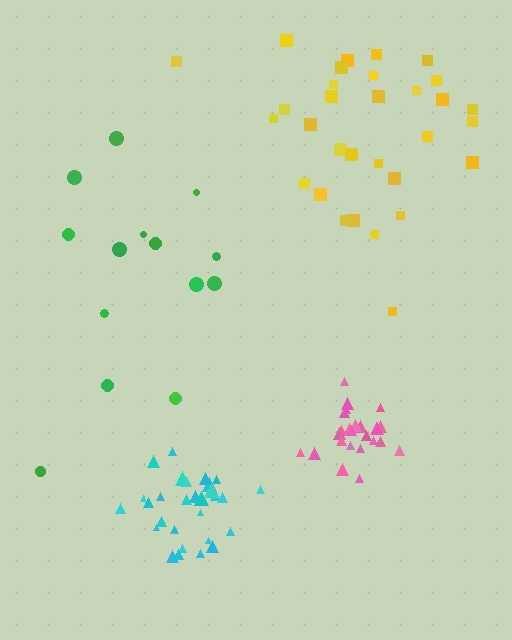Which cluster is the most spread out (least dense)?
Green.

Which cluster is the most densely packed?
Pink.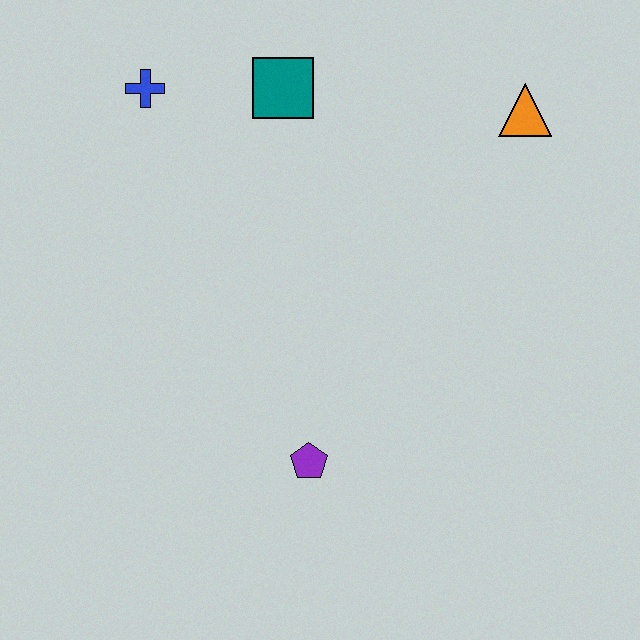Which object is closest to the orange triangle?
The teal square is closest to the orange triangle.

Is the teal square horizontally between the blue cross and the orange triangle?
Yes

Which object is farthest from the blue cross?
The purple pentagon is farthest from the blue cross.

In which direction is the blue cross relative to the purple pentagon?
The blue cross is above the purple pentagon.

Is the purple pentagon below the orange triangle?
Yes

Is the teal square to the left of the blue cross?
No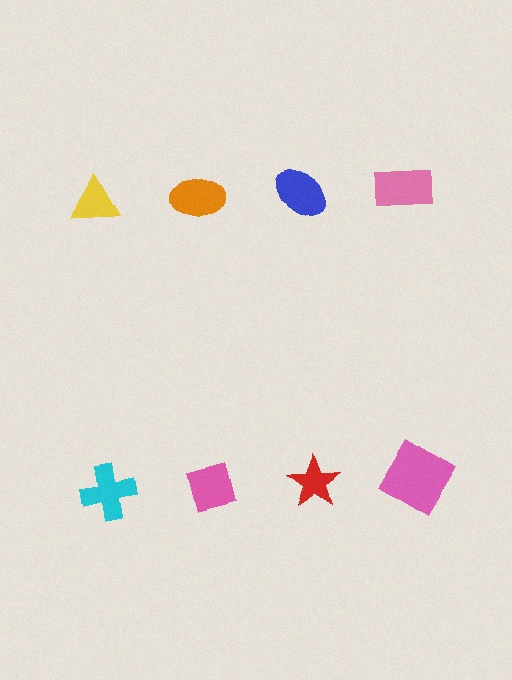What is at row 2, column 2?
A pink square.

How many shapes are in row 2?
4 shapes.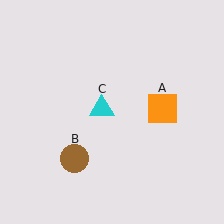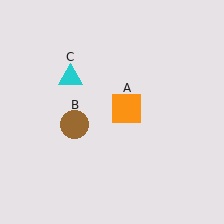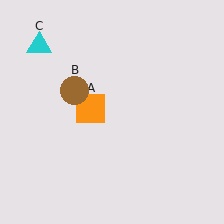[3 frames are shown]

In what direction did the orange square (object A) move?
The orange square (object A) moved left.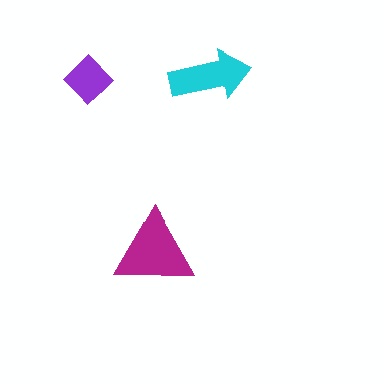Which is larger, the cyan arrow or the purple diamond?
The cyan arrow.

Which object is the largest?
The magenta triangle.